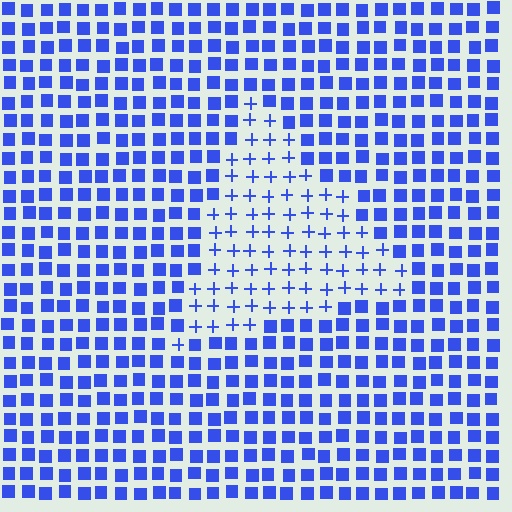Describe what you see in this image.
The image is filled with small blue elements arranged in a uniform grid. A triangle-shaped region contains plus signs, while the surrounding area contains squares. The boundary is defined purely by the change in element shape.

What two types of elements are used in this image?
The image uses plus signs inside the triangle region and squares outside it.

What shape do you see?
I see a triangle.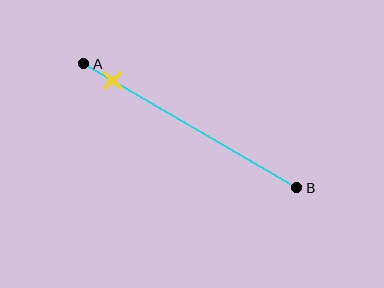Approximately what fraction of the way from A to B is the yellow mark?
The yellow mark is approximately 15% of the way from A to B.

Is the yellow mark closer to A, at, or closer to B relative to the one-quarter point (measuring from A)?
The yellow mark is closer to point A than the one-quarter point of segment AB.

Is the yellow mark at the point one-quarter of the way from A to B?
No, the mark is at about 15% from A, not at the 25% one-quarter point.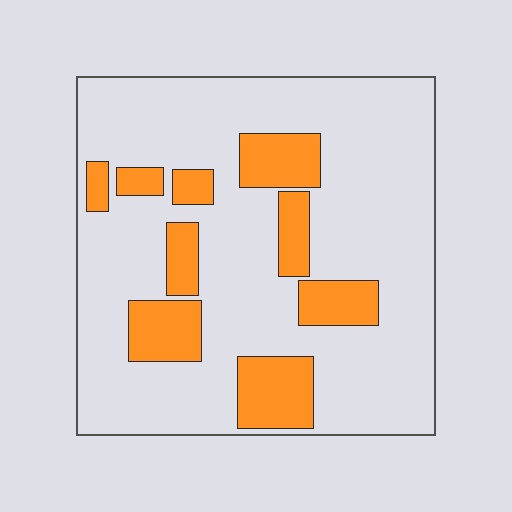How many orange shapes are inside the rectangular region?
9.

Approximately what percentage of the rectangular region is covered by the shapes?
Approximately 20%.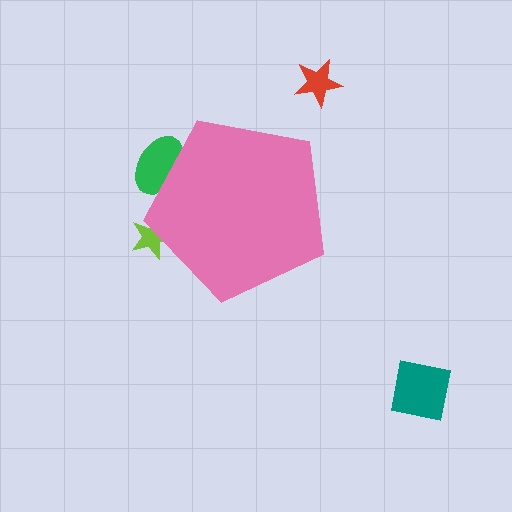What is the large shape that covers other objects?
A pink pentagon.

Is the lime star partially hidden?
Yes, the lime star is partially hidden behind the pink pentagon.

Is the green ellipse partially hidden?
Yes, the green ellipse is partially hidden behind the pink pentagon.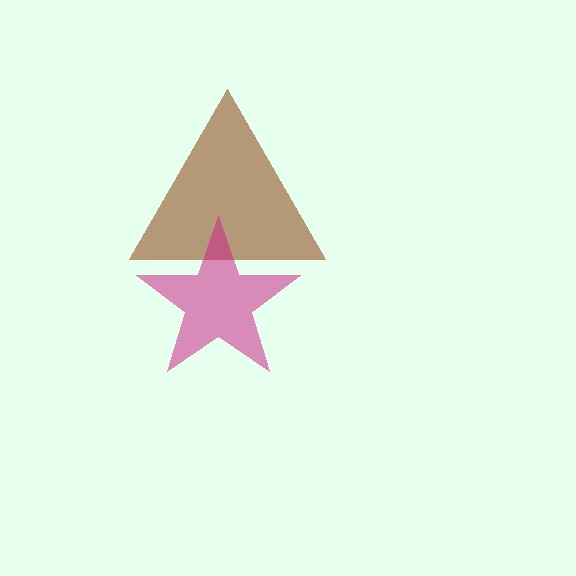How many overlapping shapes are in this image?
There are 2 overlapping shapes in the image.